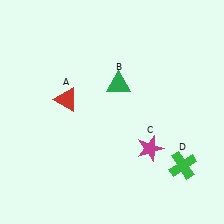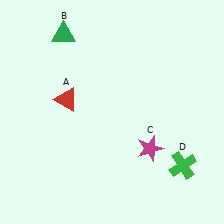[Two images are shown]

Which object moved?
The green triangle (B) moved left.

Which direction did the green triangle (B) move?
The green triangle (B) moved left.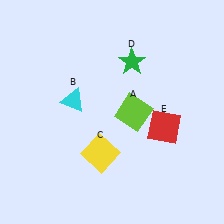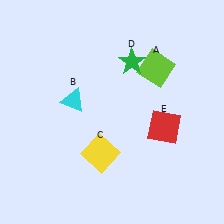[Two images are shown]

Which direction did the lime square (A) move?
The lime square (A) moved up.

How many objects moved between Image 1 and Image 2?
1 object moved between the two images.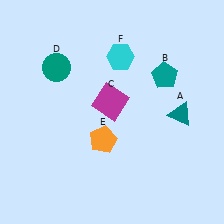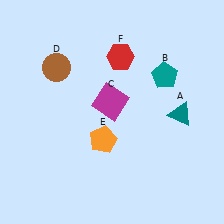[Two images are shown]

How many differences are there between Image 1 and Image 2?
There are 2 differences between the two images.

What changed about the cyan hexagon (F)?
In Image 1, F is cyan. In Image 2, it changed to red.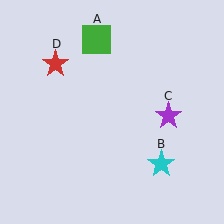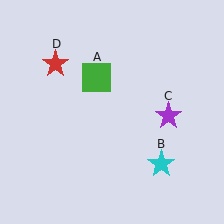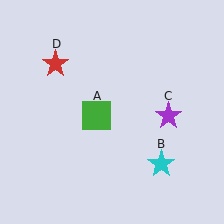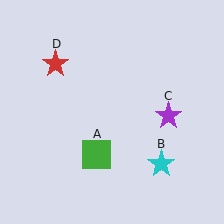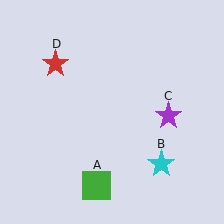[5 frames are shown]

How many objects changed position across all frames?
1 object changed position: green square (object A).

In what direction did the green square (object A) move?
The green square (object A) moved down.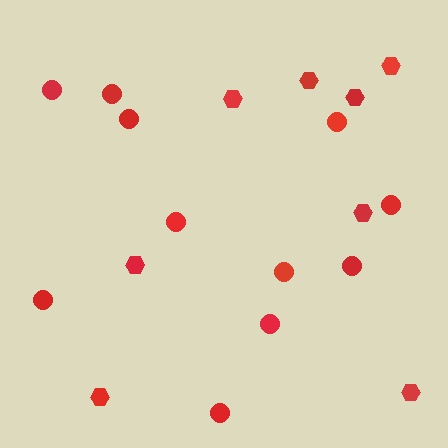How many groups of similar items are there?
There are 2 groups: one group of circles (11) and one group of hexagons (8).